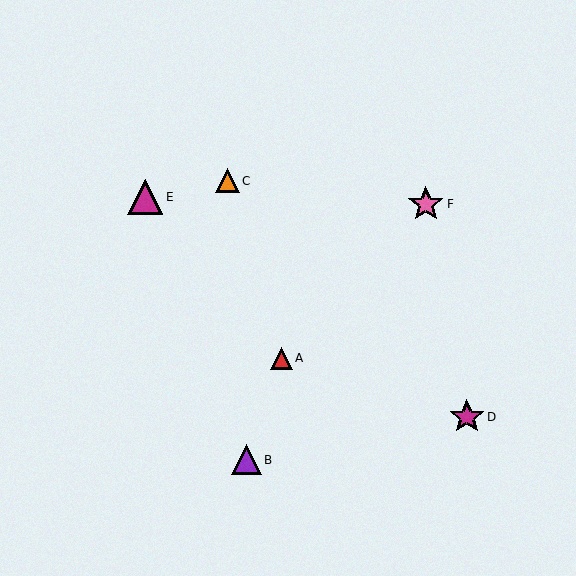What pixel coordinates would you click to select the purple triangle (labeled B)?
Click at (246, 460) to select the purple triangle B.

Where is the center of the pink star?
The center of the pink star is at (426, 204).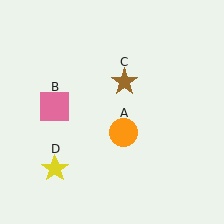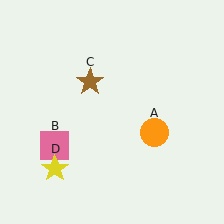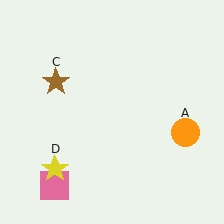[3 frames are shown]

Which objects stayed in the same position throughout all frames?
Yellow star (object D) remained stationary.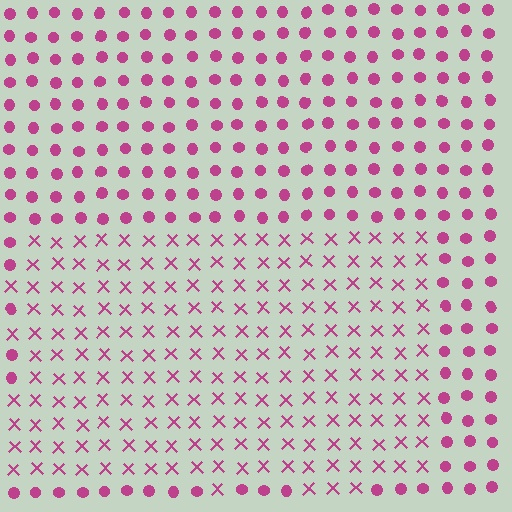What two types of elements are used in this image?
The image uses X marks inside the rectangle region and circles outside it.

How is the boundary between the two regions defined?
The boundary is defined by a change in element shape: X marks inside vs. circles outside. All elements share the same color and spacing.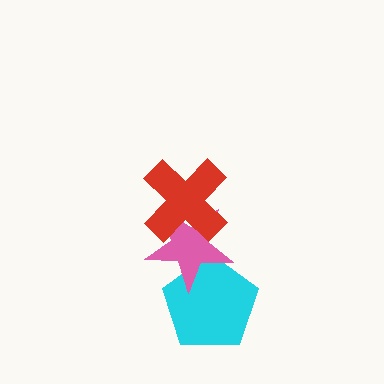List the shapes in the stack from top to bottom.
From top to bottom: the red cross, the pink star, the cyan pentagon.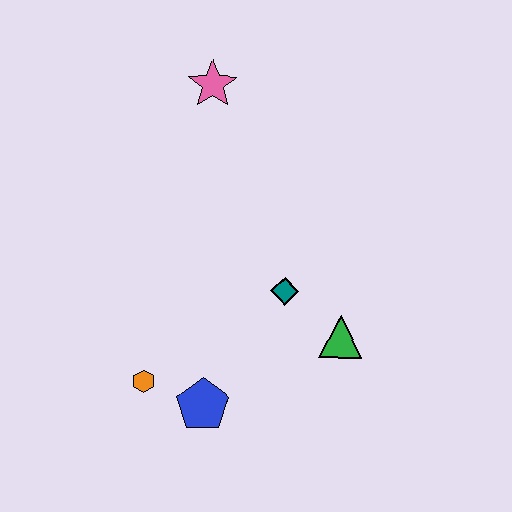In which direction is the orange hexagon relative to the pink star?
The orange hexagon is below the pink star.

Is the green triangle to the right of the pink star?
Yes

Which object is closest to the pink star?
The teal diamond is closest to the pink star.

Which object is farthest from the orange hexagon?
The pink star is farthest from the orange hexagon.